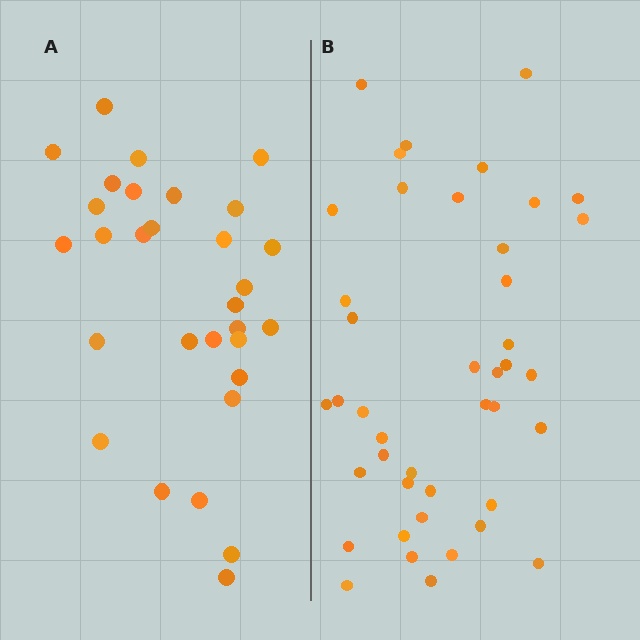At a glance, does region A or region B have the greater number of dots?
Region B (the right region) has more dots.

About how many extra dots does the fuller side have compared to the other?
Region B has roughly 12 or so more dots than region A.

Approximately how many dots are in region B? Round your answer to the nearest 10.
About 40 dots. (The exact count is 42, which rounds to 40.)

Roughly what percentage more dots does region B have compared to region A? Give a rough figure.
About 40% more.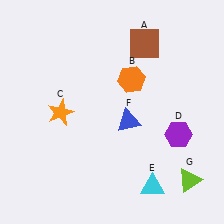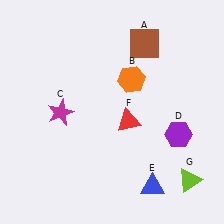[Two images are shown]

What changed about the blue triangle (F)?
In Image 1, F is blue. In Image 2, it changed to red.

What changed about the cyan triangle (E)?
In Image 1, E is cyan. In Image 2, it changed to blue.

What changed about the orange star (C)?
In Image 1, C is orange. In Image 2, it changed to magenta.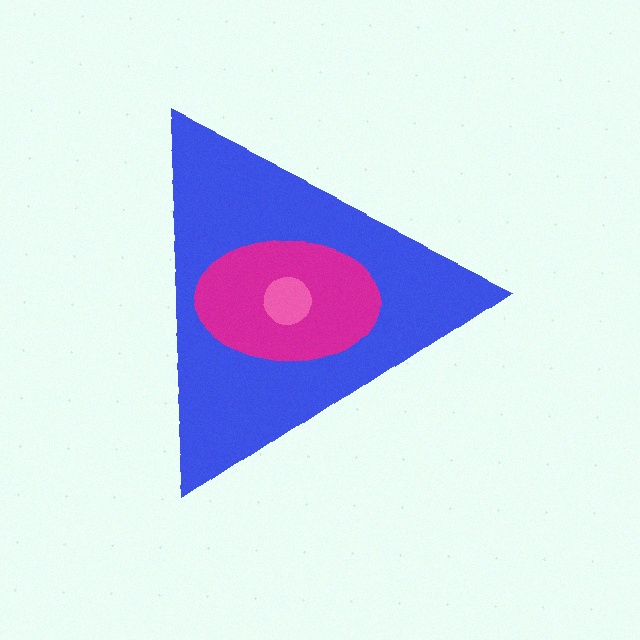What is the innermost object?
The pink circle.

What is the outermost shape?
The blue triangle.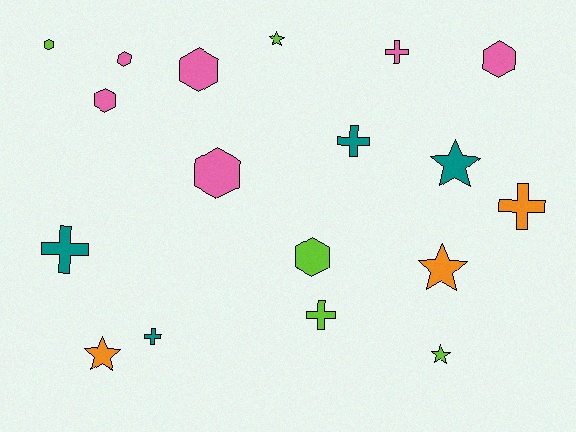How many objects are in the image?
There are 18 objects.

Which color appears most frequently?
Pink, with 6 objects.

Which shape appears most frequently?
Hexagon, with 7 objects.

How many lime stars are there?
There are 2 lime stars.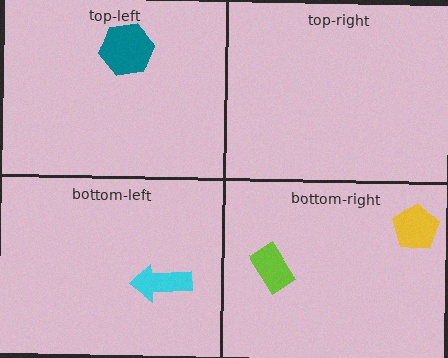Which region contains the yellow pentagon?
The bottom-right region.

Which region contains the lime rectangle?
The bottom-right region.